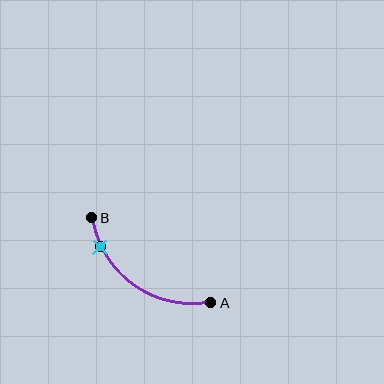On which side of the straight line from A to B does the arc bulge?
The arc bulges below and to the left of the straight line connecting A and B.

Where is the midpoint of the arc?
The arc midpoint is the point on the curve farthest from the straight line joining A and B. It sits below and to the left of that line.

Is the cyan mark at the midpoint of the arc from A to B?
No. The cyan mark lies on the arc but is closer to endpoint B. The arc midpoint would be at the point on the curve equidistant along the arc from both A and B.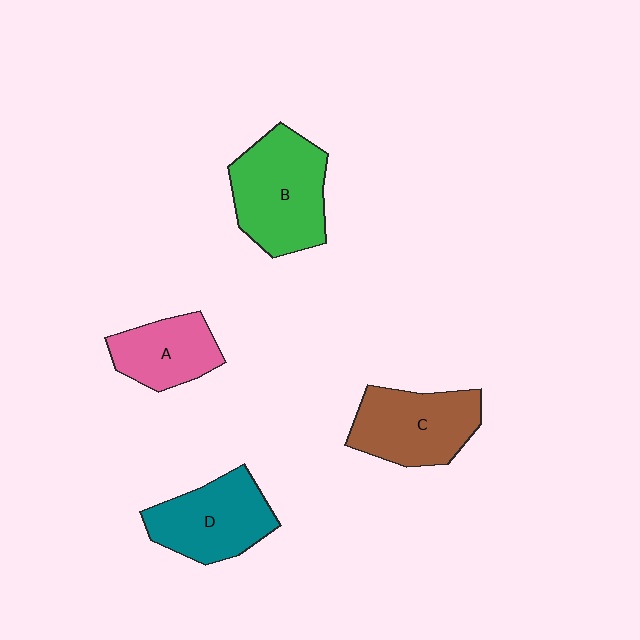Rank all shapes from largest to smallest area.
From largest to smallest: B (green), C (brown), D (teal), A (pink).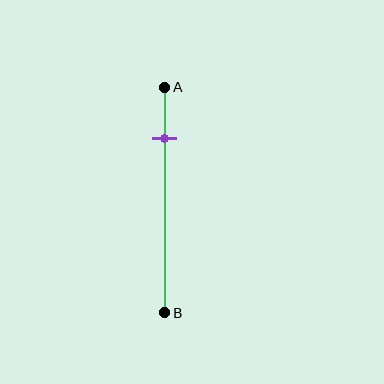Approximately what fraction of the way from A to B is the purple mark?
The purple mark is approximately 25% of the way from A to B.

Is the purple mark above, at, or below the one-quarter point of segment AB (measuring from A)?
The purple mark is approximately at the one-quarter point of segment AB.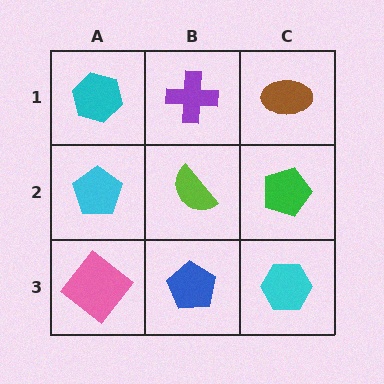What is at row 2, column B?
A lime semicircle.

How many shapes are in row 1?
3 shapes.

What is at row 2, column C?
A green pentagon.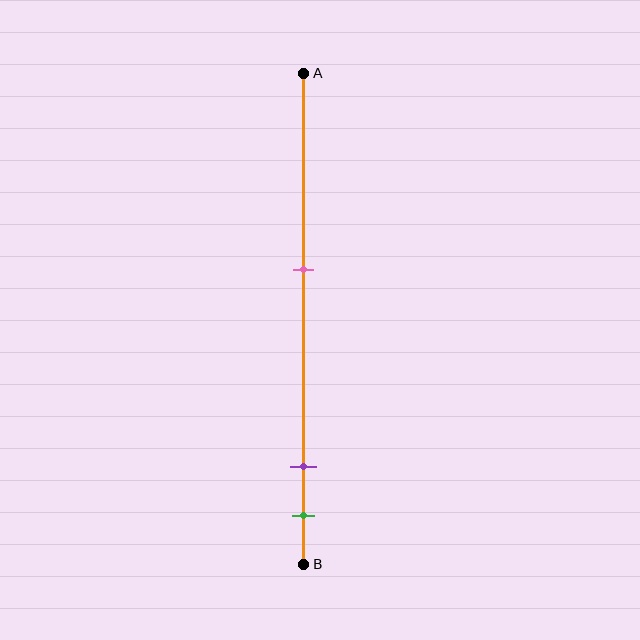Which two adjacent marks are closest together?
The purple and green marks are the closest adjacent pair.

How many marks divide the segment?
There are 3 marks dividing the segment.